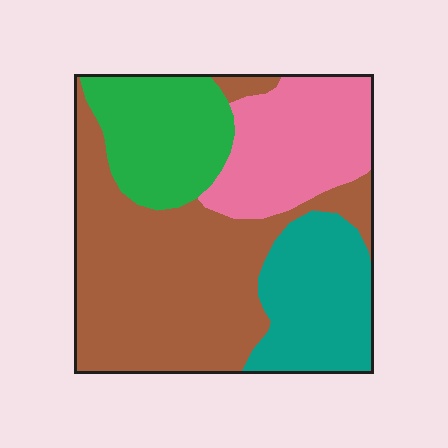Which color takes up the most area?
Brown, at roughly 45%.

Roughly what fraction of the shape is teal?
Teal takes up between a sixth and a third of the shape.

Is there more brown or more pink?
Brown.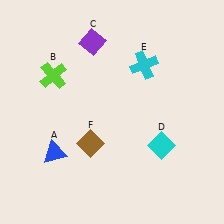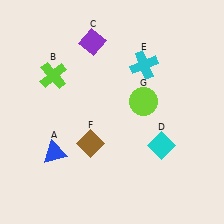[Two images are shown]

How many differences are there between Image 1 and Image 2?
There is 1 difference between the two images.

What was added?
A lime circle (G) was added in Image 2.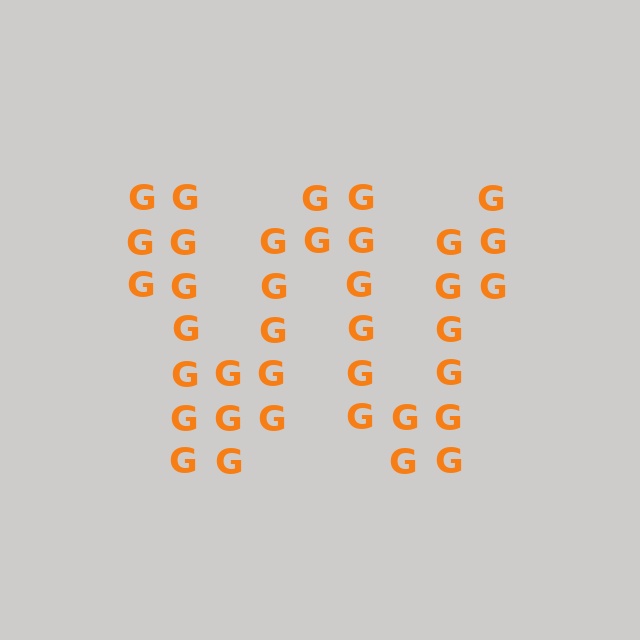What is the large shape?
The large shape is the letter W.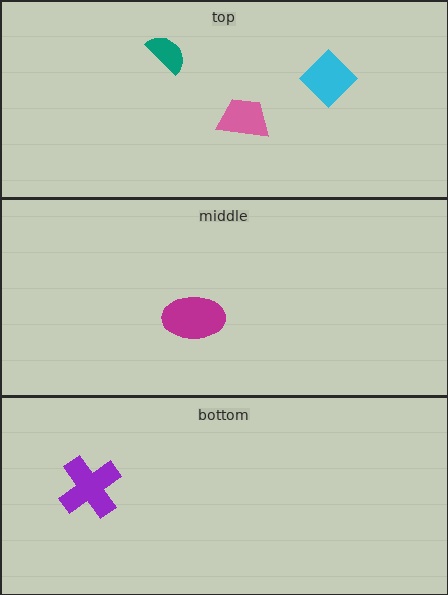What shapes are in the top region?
The pink trapezoid, the teal semicircle, the cyan diamond.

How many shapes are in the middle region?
1.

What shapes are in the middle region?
The magenta ellipse.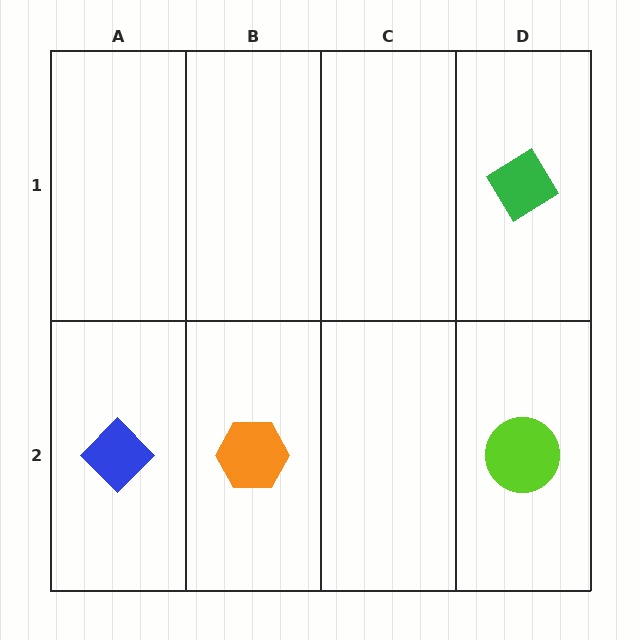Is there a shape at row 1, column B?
No, that cell is empty.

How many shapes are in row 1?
1 shape.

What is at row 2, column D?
A lime circle.